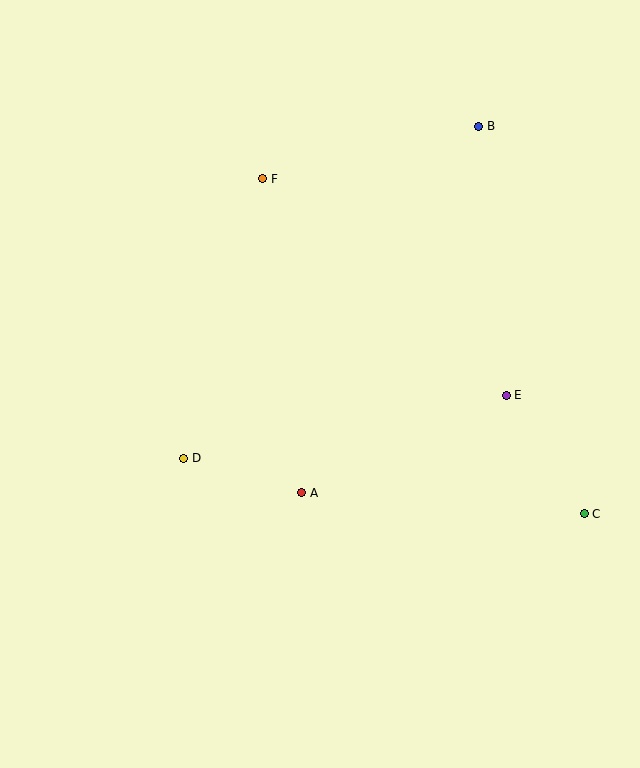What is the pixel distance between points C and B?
The distance between C and B is 402 pixels.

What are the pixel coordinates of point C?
Point C is at (584, 514).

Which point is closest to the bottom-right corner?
Point C is closest to the bottom-right corner.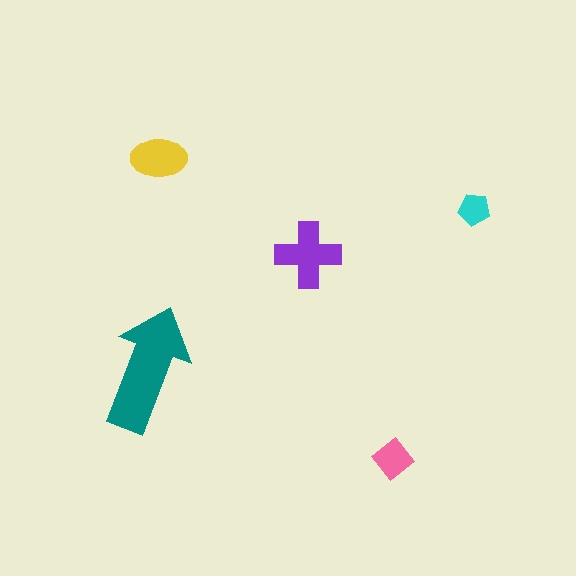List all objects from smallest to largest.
The cyan pentagon, the pink diamond, the yellow ellipse, the purple cross, the teal arrow.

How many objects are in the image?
There are 5 objects in the image.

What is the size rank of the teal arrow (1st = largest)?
1st.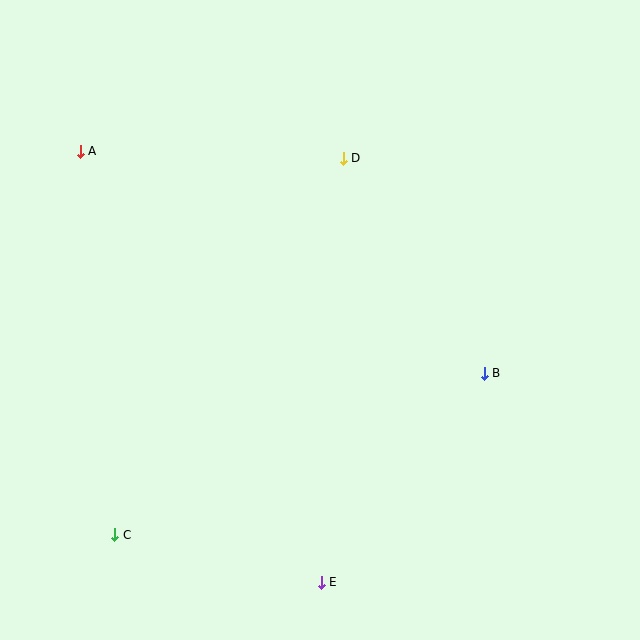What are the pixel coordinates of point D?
Point D is at (343, 158).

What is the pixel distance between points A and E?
The distance between A and E is 494 pixels.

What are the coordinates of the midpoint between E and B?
The midpoint between E and B is at (403, 478).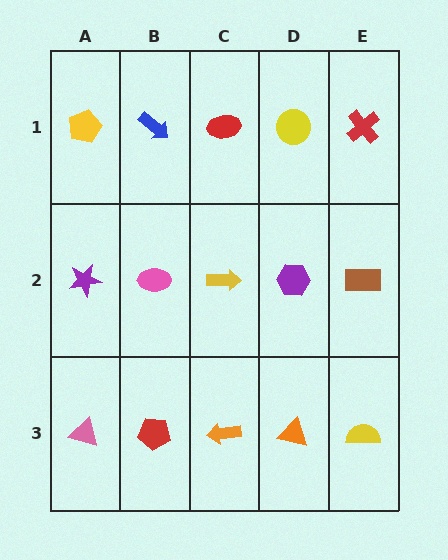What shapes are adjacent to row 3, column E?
A brown rectangle (row 2, column E), an orange triangle (row 3, column D).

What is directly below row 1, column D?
A purple hexagon.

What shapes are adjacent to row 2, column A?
A yellow pentagon (row 1, column A), a pink triangle (row 3, column A), a pink ellipse (row 2, column B).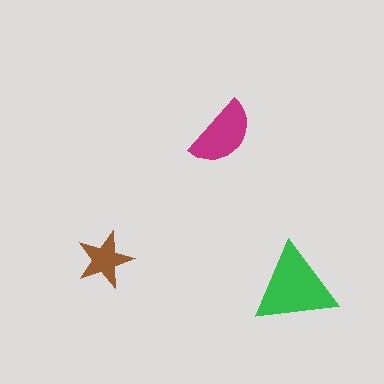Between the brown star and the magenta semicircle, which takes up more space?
The magenta semicircle.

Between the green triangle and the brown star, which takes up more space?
The green triangle.